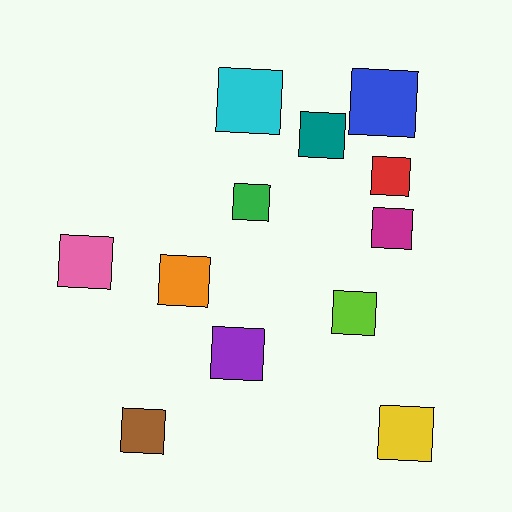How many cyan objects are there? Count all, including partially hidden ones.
There is 1 cyan object.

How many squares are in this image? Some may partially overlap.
There are 12 squares.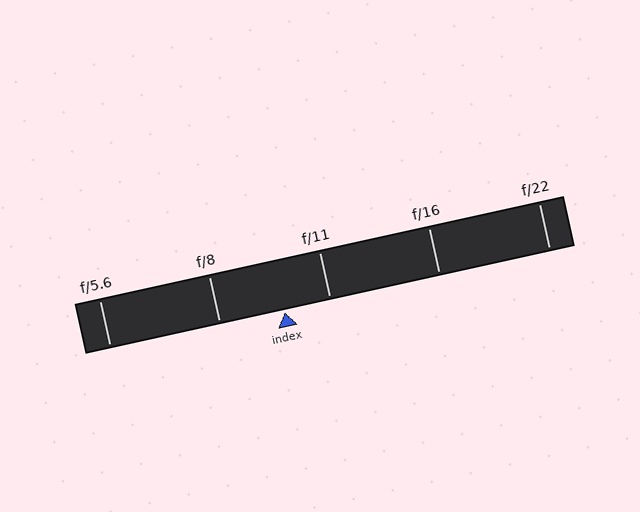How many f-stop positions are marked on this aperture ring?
There are 5 f-stop positions marked.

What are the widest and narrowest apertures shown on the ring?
The widest aperture shown is f/5.6 and the narrowest is f/22.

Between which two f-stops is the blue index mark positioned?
The index mark is between f/8 and f/11.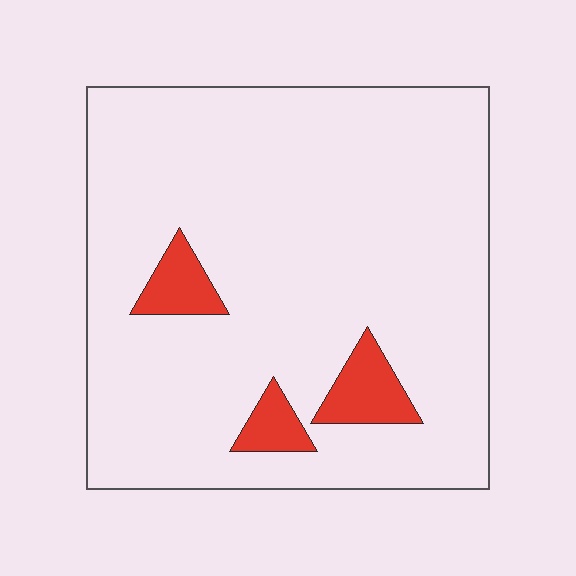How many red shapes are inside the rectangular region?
3.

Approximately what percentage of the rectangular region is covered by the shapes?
Approximately 10%.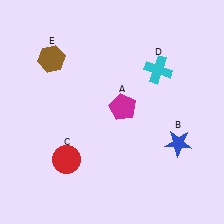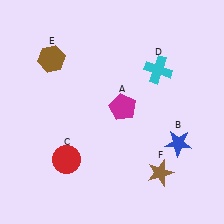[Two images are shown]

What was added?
A brown star (F) was added in Image 2.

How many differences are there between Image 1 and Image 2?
There is 1 difference between the two images.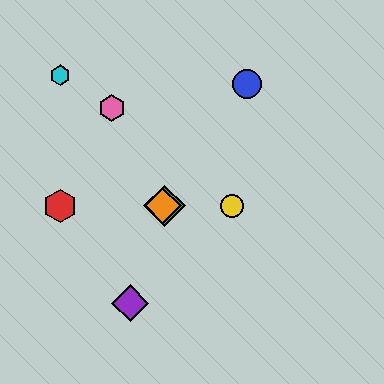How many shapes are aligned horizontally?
4 shapes (the red hexagon, the green diamond, the yellow circle, the orange diamond) are aligned horizontally.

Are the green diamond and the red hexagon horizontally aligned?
Yes, both are at y≈206.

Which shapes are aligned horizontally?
The red hexagon, the green diamond, the yellow circle, the orange diamond are aligned horizontally.